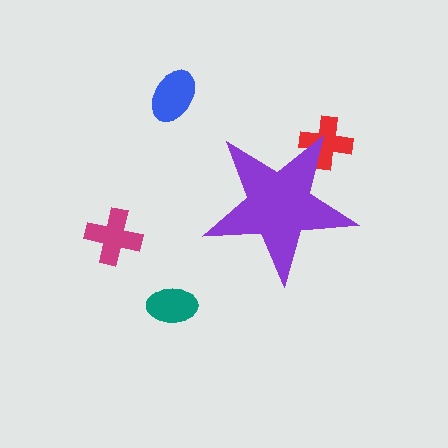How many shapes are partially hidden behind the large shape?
1 shape is partially hidden.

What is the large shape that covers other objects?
A purple star.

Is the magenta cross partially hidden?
No, the magenta cross is fully visible.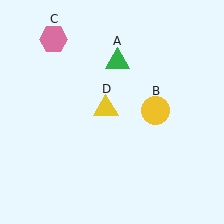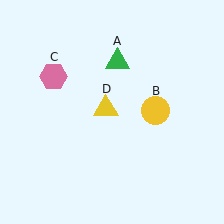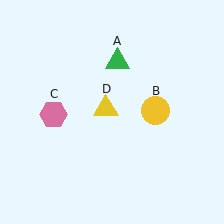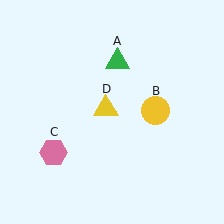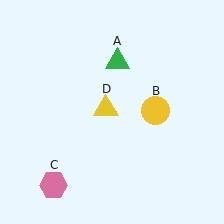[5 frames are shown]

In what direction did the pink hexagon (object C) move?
The pink hexagon (object C) moved down.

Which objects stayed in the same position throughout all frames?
Green triangle (object A) and yellow circle (object B) and yellow triangle (object D) remained stationary.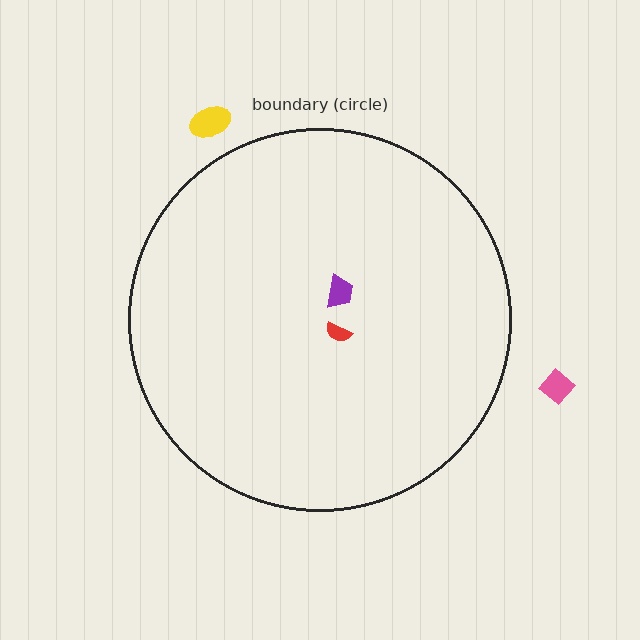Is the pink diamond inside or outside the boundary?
Outside.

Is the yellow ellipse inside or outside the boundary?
Outside.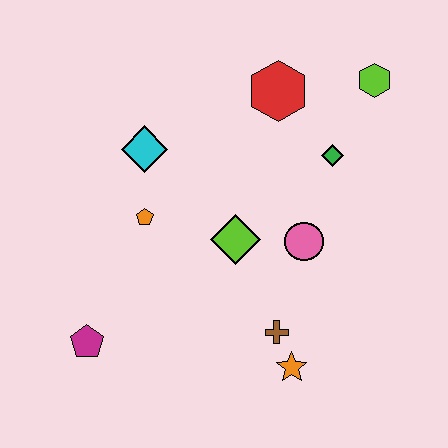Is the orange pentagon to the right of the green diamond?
No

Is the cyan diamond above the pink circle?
Yes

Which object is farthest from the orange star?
The lime hexagon is farthest from the orange star.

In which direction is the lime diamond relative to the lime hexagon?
The lime diamond is below the lime hexagon.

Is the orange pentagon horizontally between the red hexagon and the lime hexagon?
No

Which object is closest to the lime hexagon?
The green diamond is closest to the lime hexagon.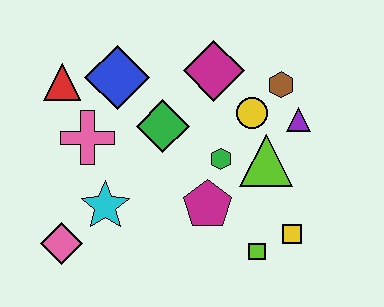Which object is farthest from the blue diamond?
The yellow square is farthest from the blue diamond.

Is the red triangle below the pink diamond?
No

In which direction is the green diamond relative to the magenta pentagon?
The green diamond is above the magenta pentagon.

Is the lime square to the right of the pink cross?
Yes